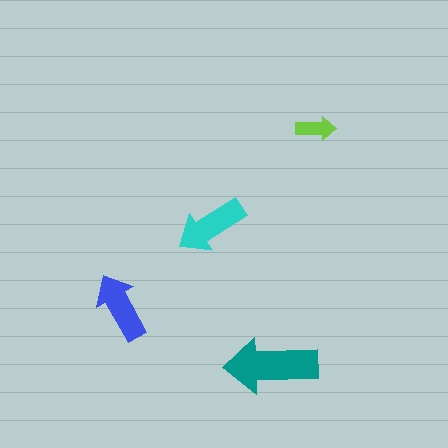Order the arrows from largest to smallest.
the teal one, the cyan one, the blue one, the lime one.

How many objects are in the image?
There are 4 objects in the image.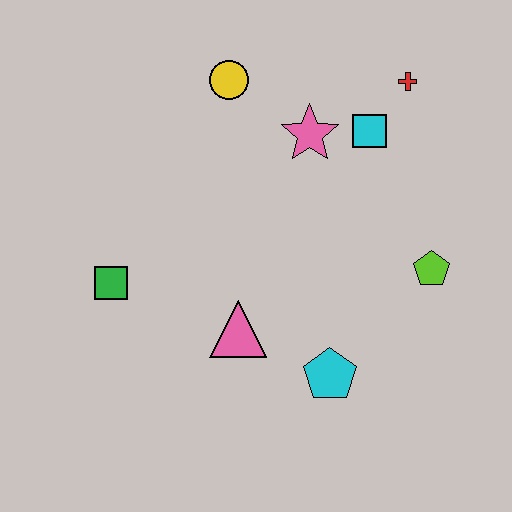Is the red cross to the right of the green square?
Yes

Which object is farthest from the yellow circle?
The cyan pentagon is farthest from the yellow circle.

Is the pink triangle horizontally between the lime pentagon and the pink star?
No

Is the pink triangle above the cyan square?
No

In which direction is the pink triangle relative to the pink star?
The pink triangle is below the pink star.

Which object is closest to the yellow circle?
The pink star is closest to the yellow circle.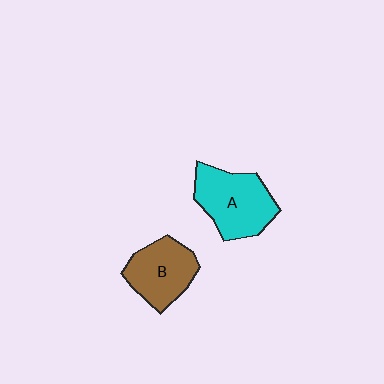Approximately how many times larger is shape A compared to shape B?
Approximately 1.2 times.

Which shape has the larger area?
Shape A (cyan).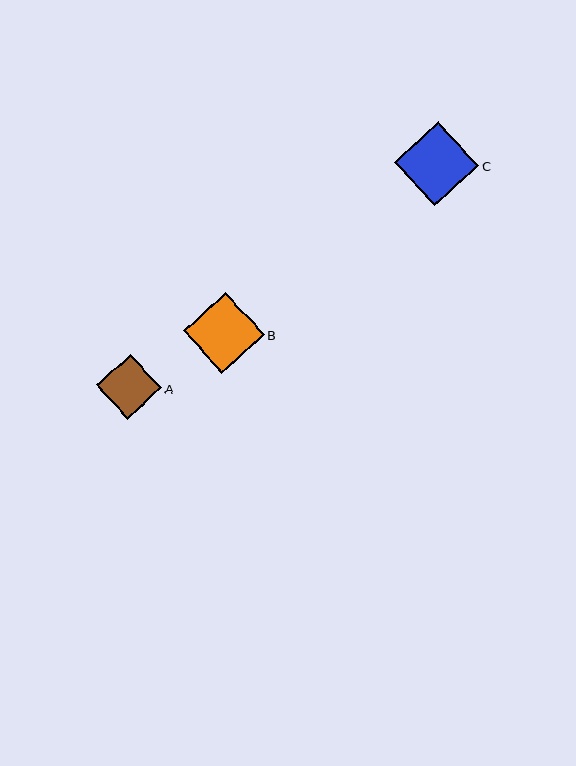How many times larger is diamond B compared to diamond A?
Diamond B is approximately 1.2 times the size of diamond A.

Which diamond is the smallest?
Diamond A is the smallest with a size of approximately 65 pixels.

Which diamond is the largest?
Diamond C is the largest with a size of approximately 84 pixels.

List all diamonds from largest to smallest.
From largest to smallest: C, B, A.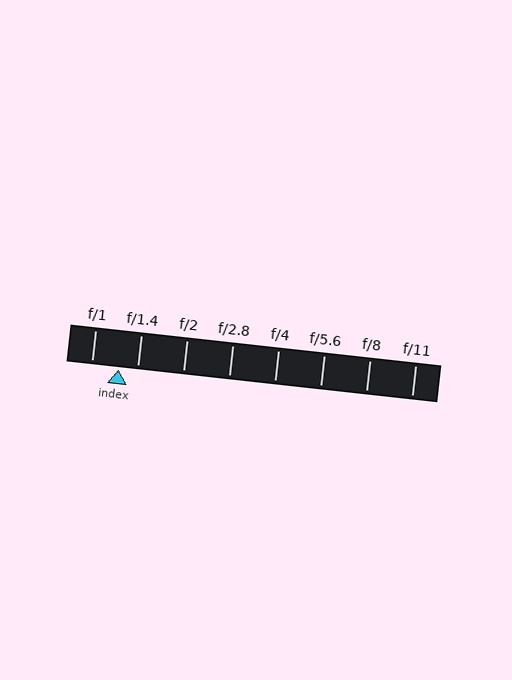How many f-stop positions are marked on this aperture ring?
There are 8 f-stop positions marked.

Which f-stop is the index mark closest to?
The index mark is closest to f/1.4.